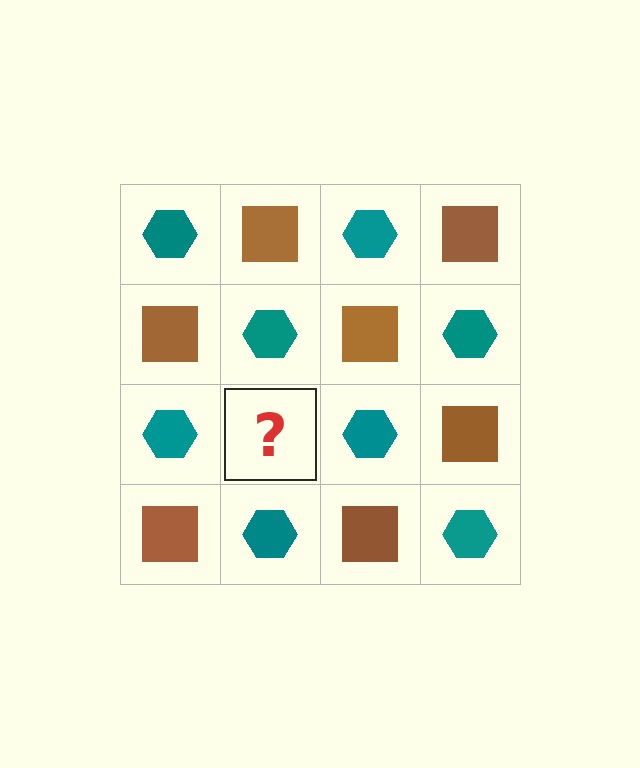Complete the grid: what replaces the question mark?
The question mark should be replaced with a brown square.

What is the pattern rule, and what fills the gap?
The rule is that it alternates teal hexagon and brown square in a checkerboard pattern. The gap should be filled with a brown square.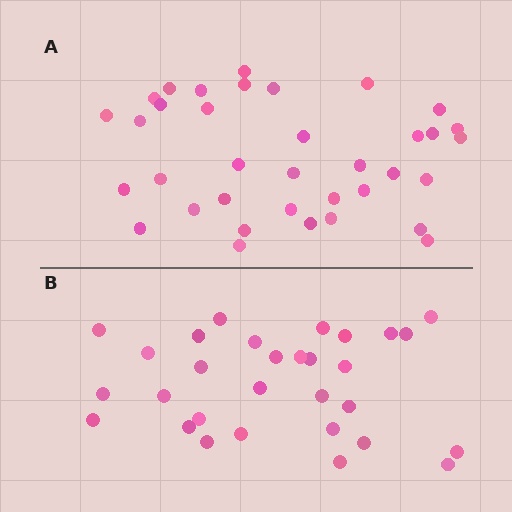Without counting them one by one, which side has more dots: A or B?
Region A (the top region) has more dots.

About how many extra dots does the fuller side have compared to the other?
Region A has about 6 more dots than region B.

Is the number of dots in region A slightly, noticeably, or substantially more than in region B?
Region A has only slightly more — the two regions are fairly close. The ratio is roughly 1.2 to 1.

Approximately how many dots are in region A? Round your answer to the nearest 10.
About 40 dots. (The exact count is 36, which rounds to 40.)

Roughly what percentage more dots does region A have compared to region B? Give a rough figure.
About 20% more.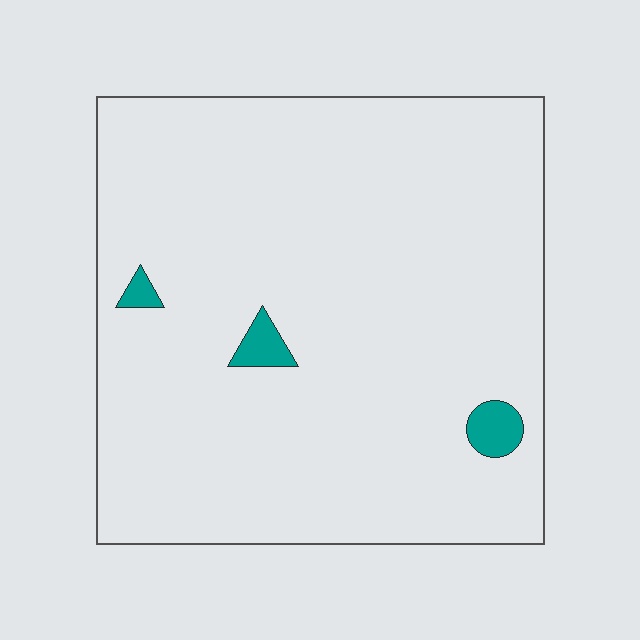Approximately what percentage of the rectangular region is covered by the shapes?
Approximately 5%.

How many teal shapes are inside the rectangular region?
3.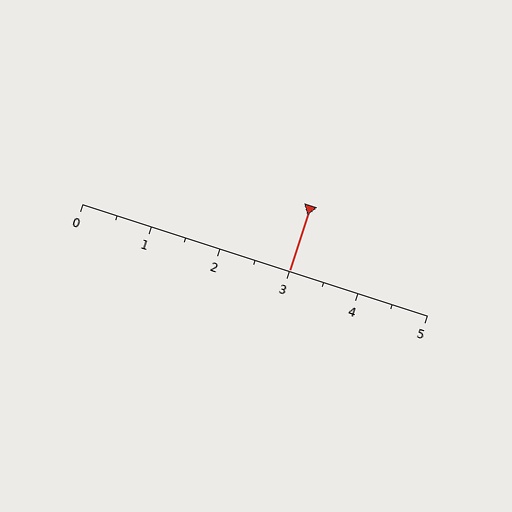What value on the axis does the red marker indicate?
The marker indicates approximately 3.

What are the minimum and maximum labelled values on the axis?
The axis runs from 0 to 5.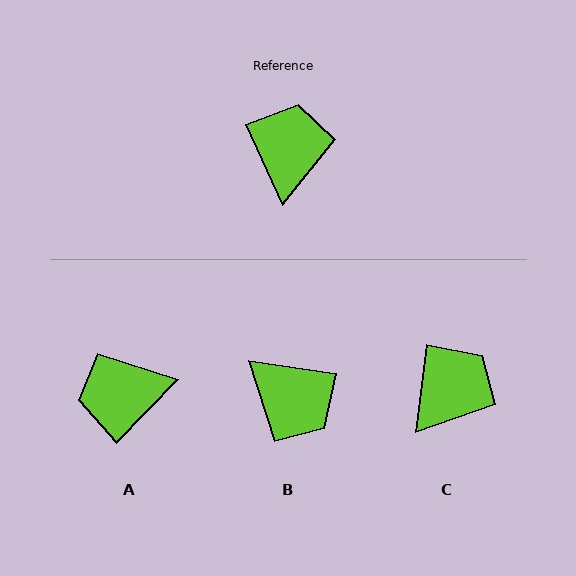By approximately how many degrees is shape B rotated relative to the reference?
Approximately 123 degrees clockwise.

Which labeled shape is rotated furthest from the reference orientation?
B, about 123 degrees away.